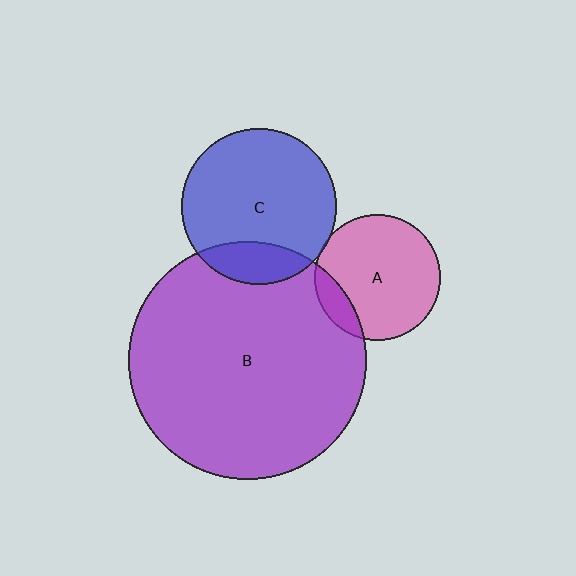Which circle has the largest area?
Circle B (purple).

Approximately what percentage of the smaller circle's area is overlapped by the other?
Approximately 20%.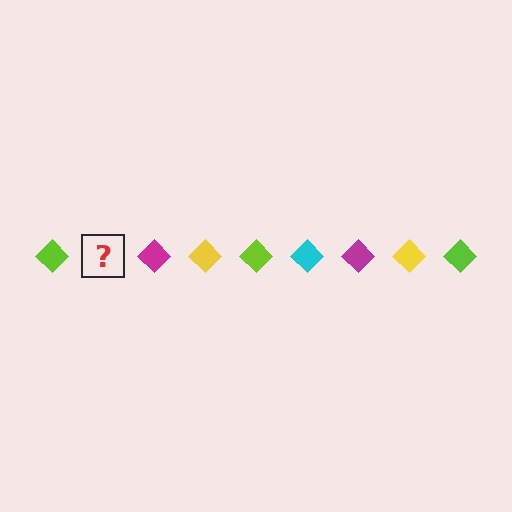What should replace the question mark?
The question mark should be replaced with a cyan diamond.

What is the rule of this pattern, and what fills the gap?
The rule is that the pattern cycles through lime, cyan, magenta, yellow diamonds. The gap should be filled with a cyan diamond.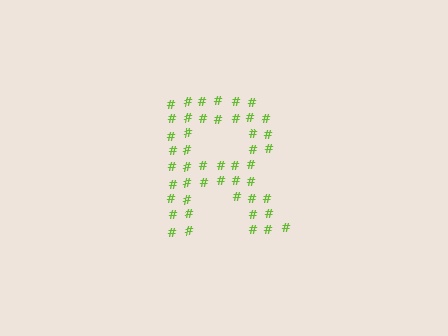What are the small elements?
The small elements are hash symbols.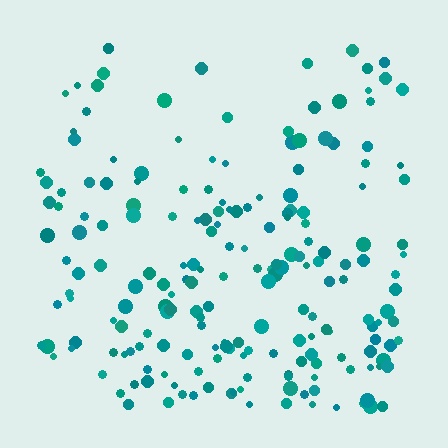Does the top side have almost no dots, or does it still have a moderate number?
Still a moderate number, just noticeably fewer than the bottom.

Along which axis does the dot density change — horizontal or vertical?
Vertical.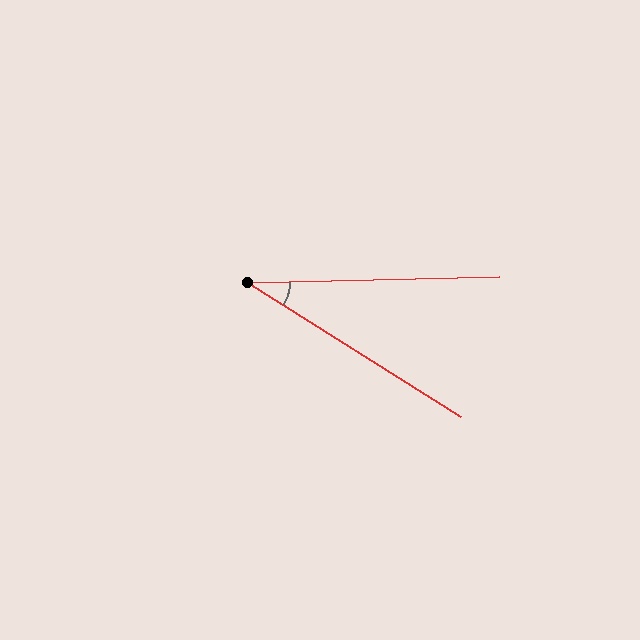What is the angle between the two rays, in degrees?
Approximately 34 degrees.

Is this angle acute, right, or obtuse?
It is acute.